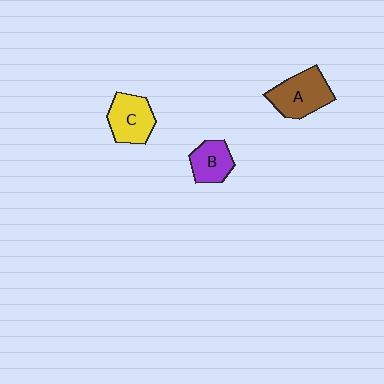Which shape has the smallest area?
Shape B (purple).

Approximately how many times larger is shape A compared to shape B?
Approximately 1.5 times.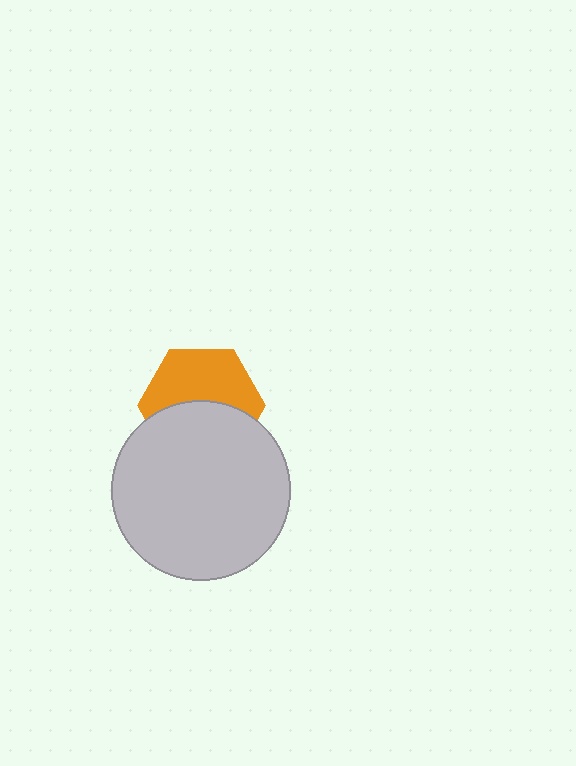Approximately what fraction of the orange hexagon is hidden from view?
Roughly 48% of the orange hexagon is hidden behind the light gray circle.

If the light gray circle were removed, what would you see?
You would see the complete orange hexagon.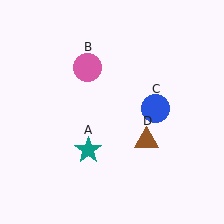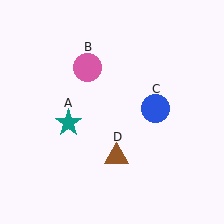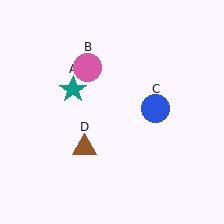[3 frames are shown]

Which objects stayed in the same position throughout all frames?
Pink circle (object B) and blue circle (object C) remained stationary.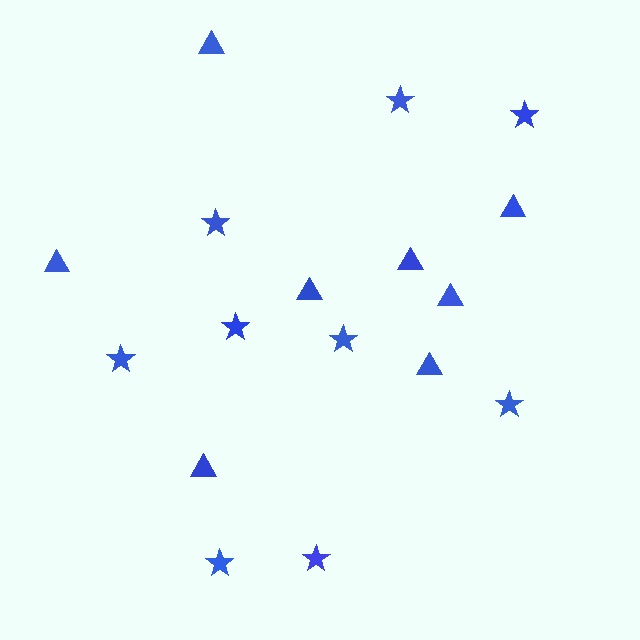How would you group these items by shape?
There are 2 groups: one group of triangles (8) and one group of stars (9).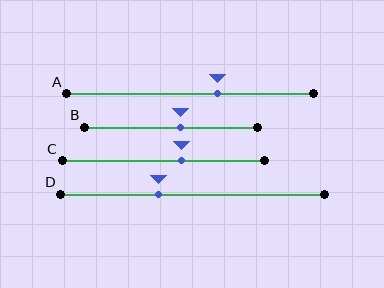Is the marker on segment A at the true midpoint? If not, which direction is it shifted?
No, the marker on segment A is shifted to the right by about 11% of the segment length.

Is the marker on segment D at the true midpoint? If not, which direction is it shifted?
No, the marker on segment D is shifted to the left by about 13% of the segment length.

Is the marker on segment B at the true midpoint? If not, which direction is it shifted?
No, the marker on segment B is shifted to the right by about 5% of the segment length.